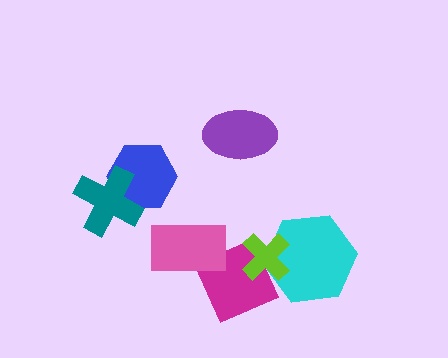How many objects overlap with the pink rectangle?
1 object overlaps with the pink rectangle.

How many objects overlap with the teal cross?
1 object overlaps with the teal cross.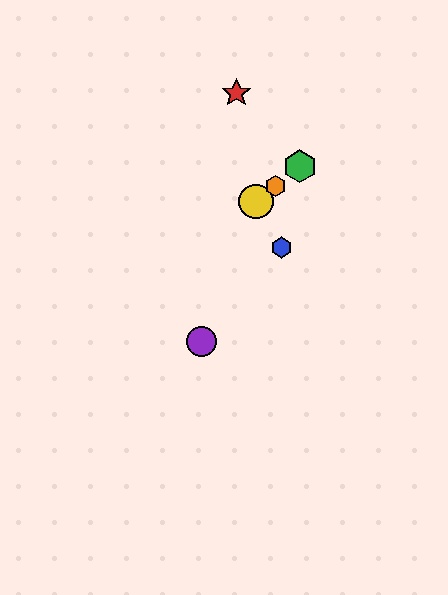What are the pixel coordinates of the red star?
The red star is at (236, 93).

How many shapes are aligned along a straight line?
3 shapes (the green hexagon, the yellow circle, the orange hexagon) are aligned along a straight line.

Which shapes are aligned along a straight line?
The green hexagon, the yellow circle, the orange hexagon are aligned along a straight line.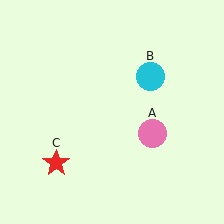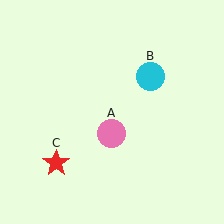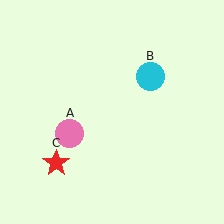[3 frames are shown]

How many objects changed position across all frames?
1 object changed position: pink circle (object A).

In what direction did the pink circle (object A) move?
The pink circle (object A) moved left.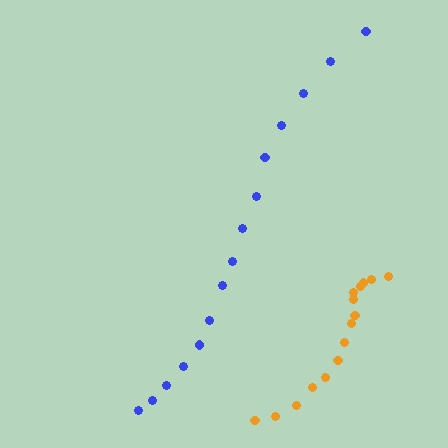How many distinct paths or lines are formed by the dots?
There are 2 distinct paths.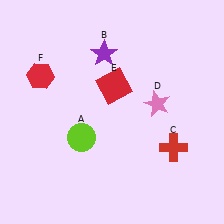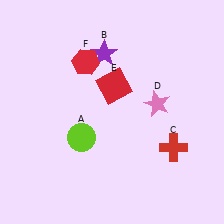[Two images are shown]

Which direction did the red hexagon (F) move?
The red hexagon (F) moved right.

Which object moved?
The red hexagon (F) moved right.